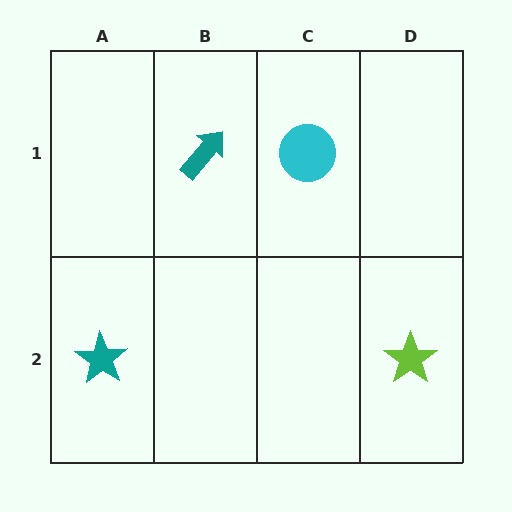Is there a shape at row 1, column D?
No, that cell is empty.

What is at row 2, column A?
A teal star.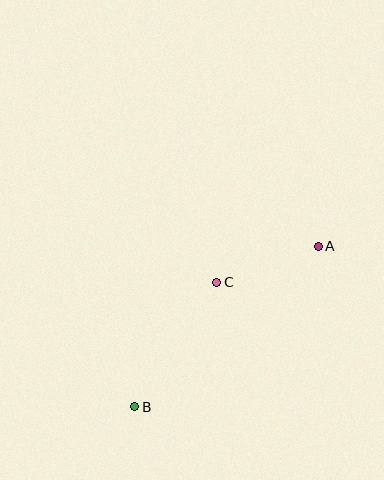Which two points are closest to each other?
Points A and C are closest to each other.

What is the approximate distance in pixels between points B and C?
The distance between B and C is approximately 149 pixels.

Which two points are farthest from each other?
Points A and B are farthest from each other.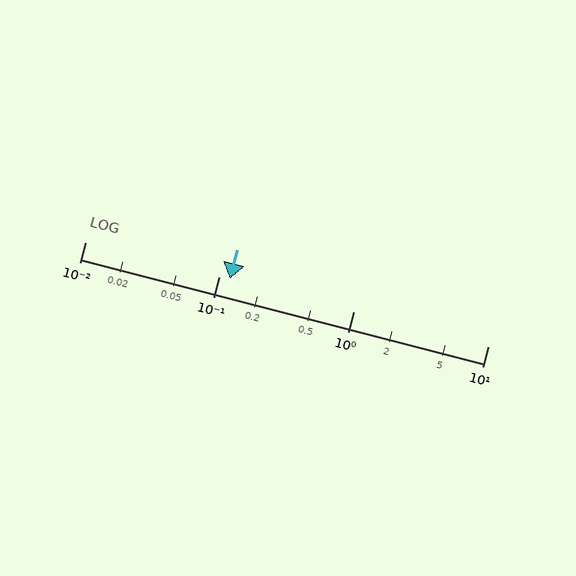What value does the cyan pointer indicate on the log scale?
The pointer indicates approximately 0.12.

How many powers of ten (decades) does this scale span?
The scale spans 3 decades, from 0.01 to 10.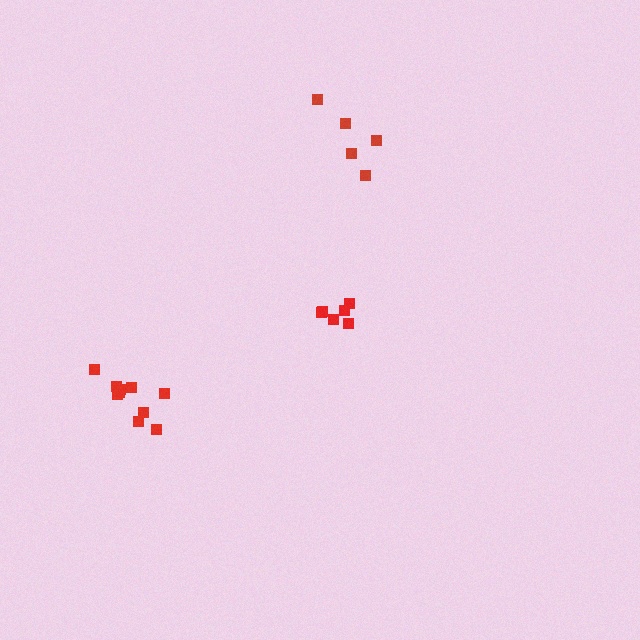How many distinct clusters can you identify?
There are 3 distinct clusters.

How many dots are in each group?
Group 1: 6 dots, Group 2: 10 dots, Group 3: 5 dots (21 total).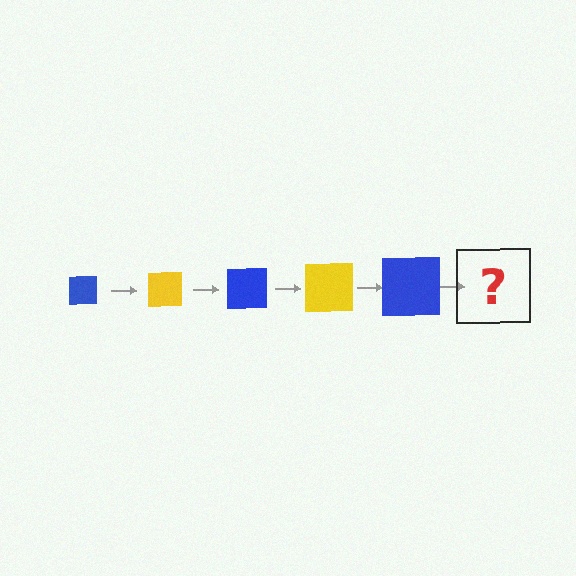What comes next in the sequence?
The next element should be a yellow square, larger than the previous one.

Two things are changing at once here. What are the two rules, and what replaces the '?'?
The two rules are that the square grows larger each step and the color cycles through blue and yellow. The '?' should be a yellow square, larger than the previous one.